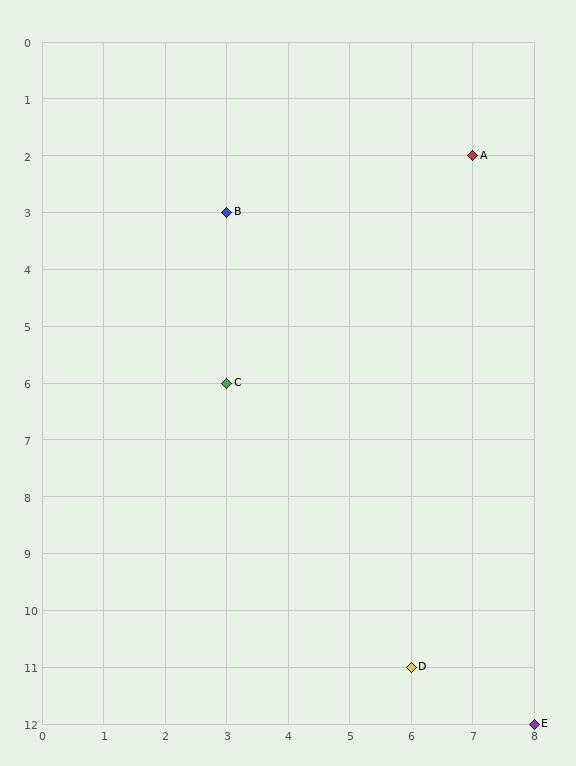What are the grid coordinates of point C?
Point C is at grid coordinates (3, 6).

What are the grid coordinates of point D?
Point D is at grid coordinates (6, 11).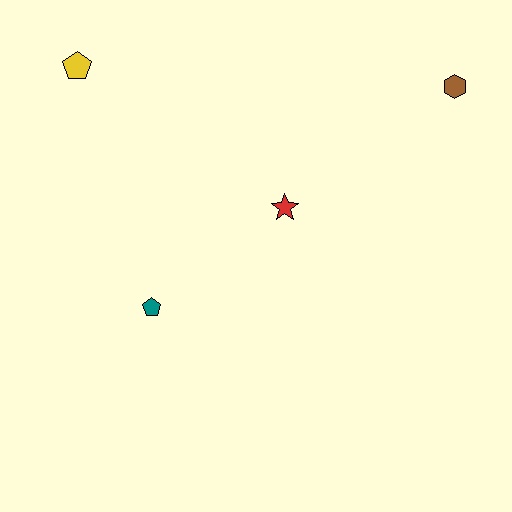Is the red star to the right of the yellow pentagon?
Yes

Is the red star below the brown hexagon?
Yes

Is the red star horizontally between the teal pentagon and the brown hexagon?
Yes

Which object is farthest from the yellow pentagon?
The brown hexagon is farthest from the yellow pentagon.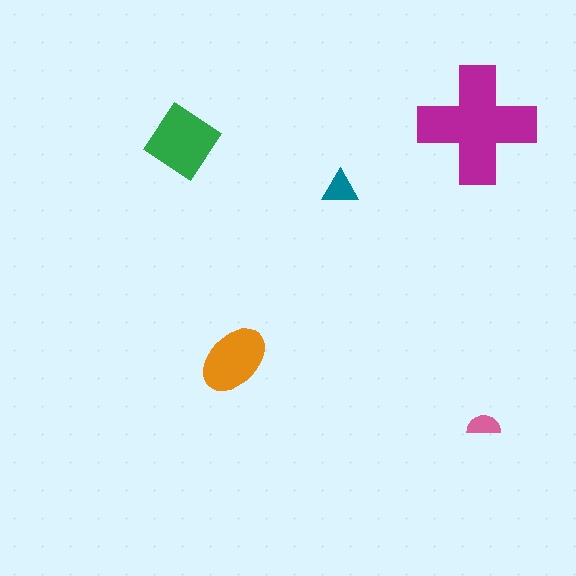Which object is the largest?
The magenta cross.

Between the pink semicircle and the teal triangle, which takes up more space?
The teal triangle.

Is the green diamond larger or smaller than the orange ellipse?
Larger.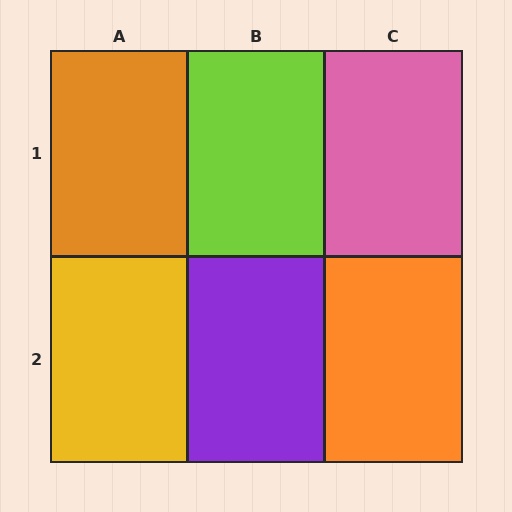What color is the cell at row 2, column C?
Orange.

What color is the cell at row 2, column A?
Yellow.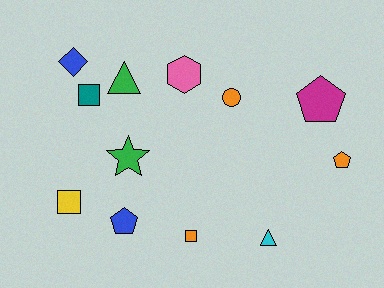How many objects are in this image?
There are 12 objects.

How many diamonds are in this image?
There is 1 diamond.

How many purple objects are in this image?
There are no purple objects.